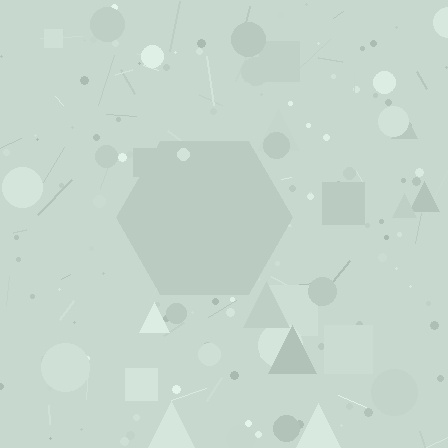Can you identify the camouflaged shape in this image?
The camouflaged shape is a hexagon.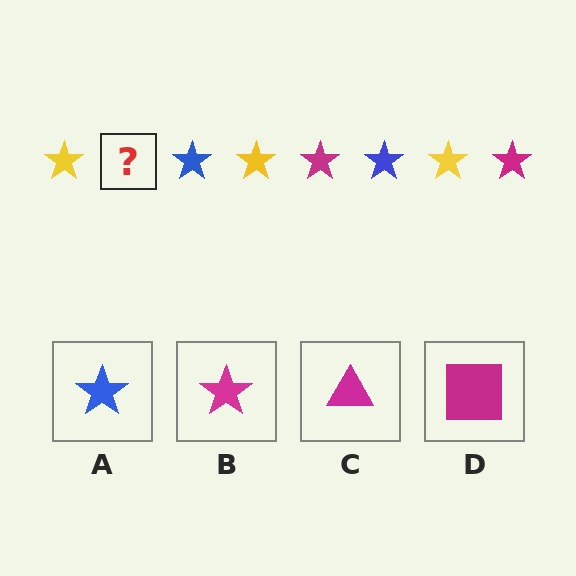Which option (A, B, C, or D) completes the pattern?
B.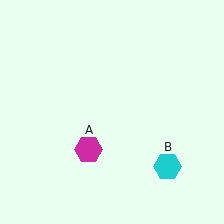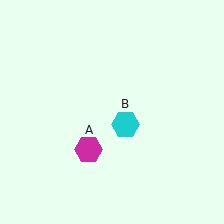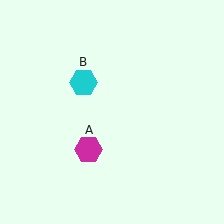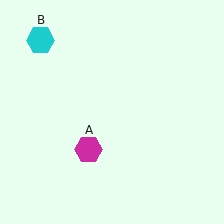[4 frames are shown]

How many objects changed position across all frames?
1 object changed position: cyan hexagon (object B).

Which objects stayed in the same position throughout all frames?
Magenta hexagon (object A) remained stationary.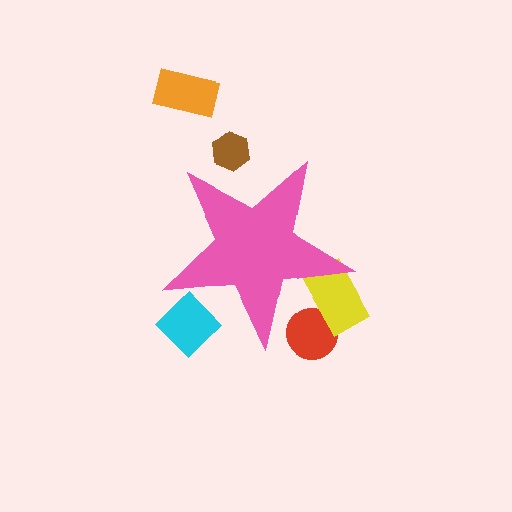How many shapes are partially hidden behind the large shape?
4 shapes are partially hidden.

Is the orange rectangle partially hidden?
No, the orange rectangle is fully visible.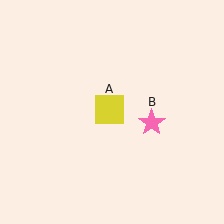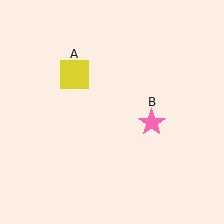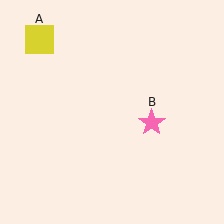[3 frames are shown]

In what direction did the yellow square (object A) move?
The yellow square (object A) moved up and to the left.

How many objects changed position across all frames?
1 object changed position: yellow square (object A).